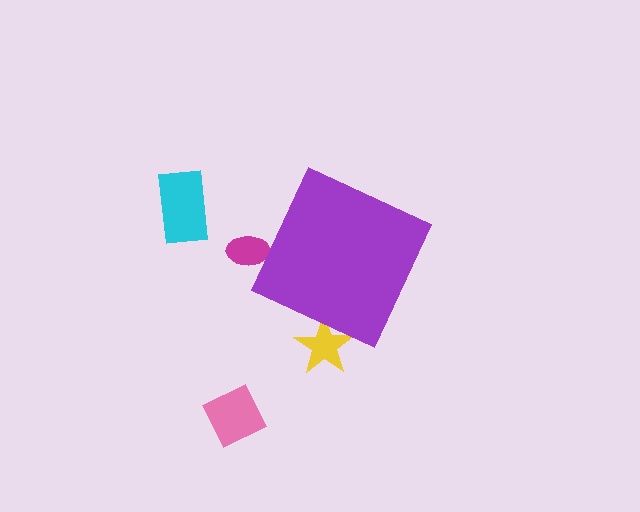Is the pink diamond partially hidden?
No, the pink diamond is fully visible.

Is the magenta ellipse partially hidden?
Yes, the magenta ellipse is partially hidden behind the purple diamond.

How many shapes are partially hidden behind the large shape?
2 shapes are partially hidden.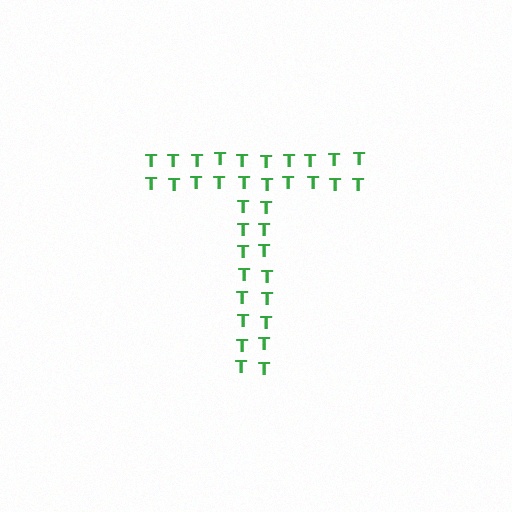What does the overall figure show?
The overall figure shows the letter T.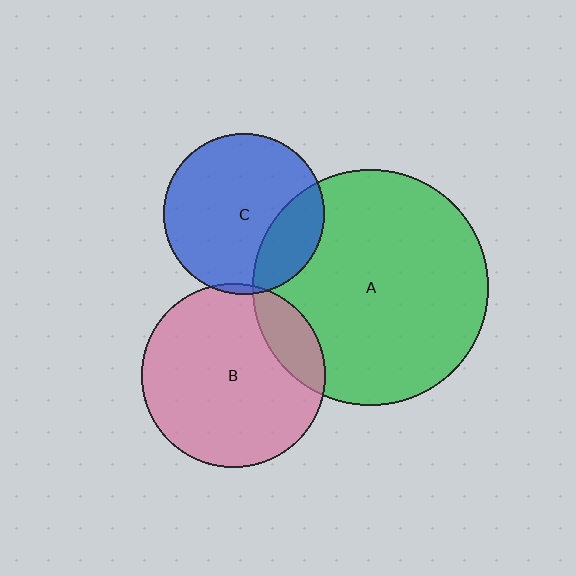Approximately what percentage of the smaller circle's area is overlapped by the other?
Approximately 25%.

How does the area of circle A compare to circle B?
Approximately 1.6 times.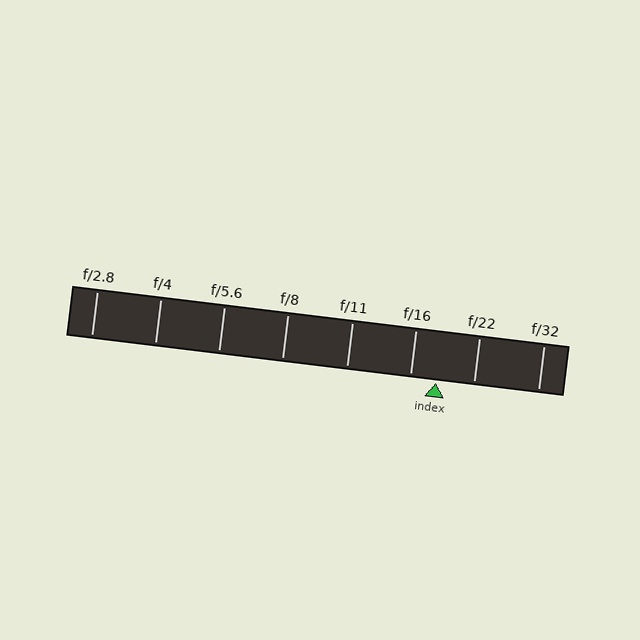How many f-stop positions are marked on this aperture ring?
There are 8 f-stop positions marked.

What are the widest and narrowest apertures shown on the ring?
The widest aperture shown is f/2.8 and the narrowest is f/32.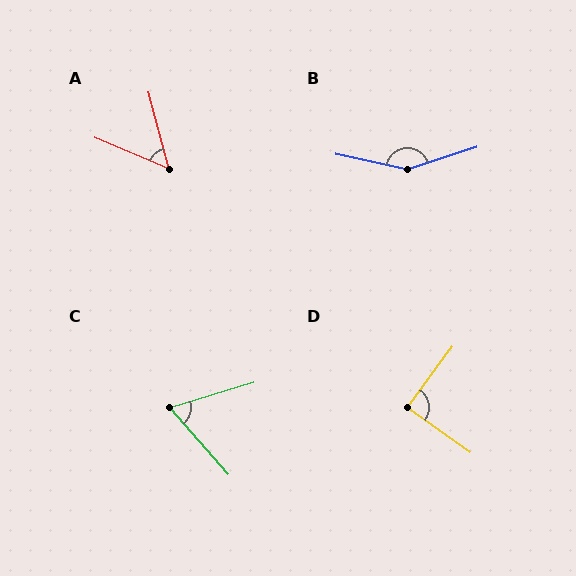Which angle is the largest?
B, at approximately 150 degrees.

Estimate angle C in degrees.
Approximately 65 degrees.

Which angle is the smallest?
A, at approximately 52 degrees.